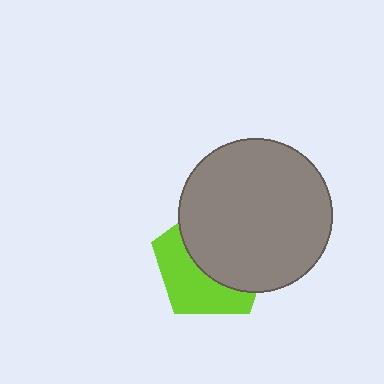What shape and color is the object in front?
The object in front is a gray circle.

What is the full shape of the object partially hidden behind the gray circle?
The partially hidden object is a lime pentagon.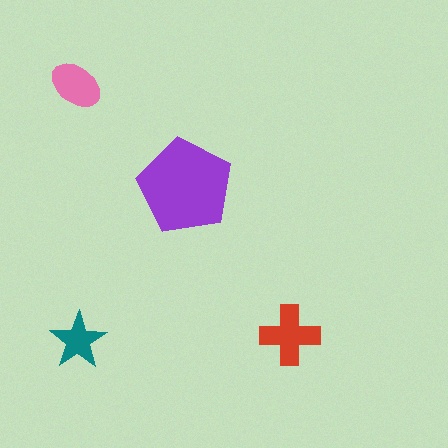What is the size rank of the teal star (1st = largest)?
4th.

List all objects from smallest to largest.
The teal star, the pink ellipse, the red cross, the purple pentagon.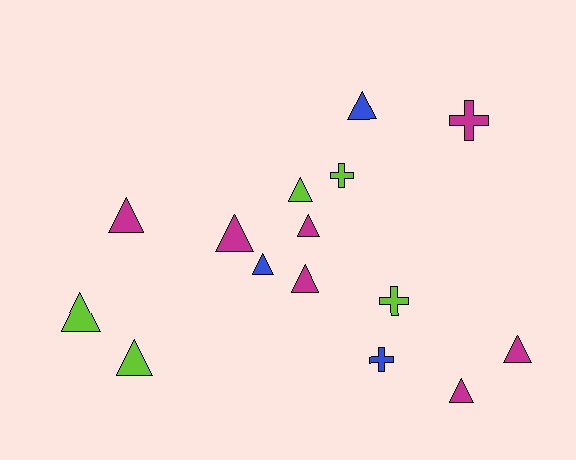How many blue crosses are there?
There is 1 blue cross.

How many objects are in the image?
There are 15 objects.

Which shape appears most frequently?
Triangle, with 11 objects.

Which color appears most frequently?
Magenta, with 7 objects.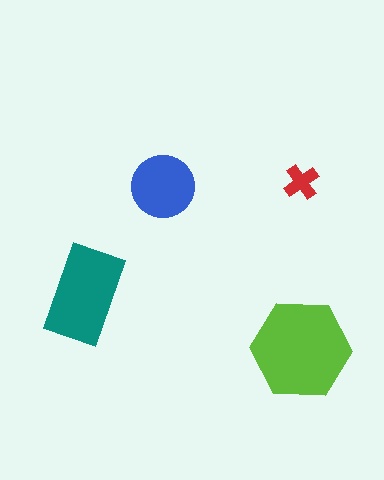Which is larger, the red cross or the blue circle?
The blue circle.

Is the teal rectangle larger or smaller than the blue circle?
Larger.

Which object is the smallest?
The red cross.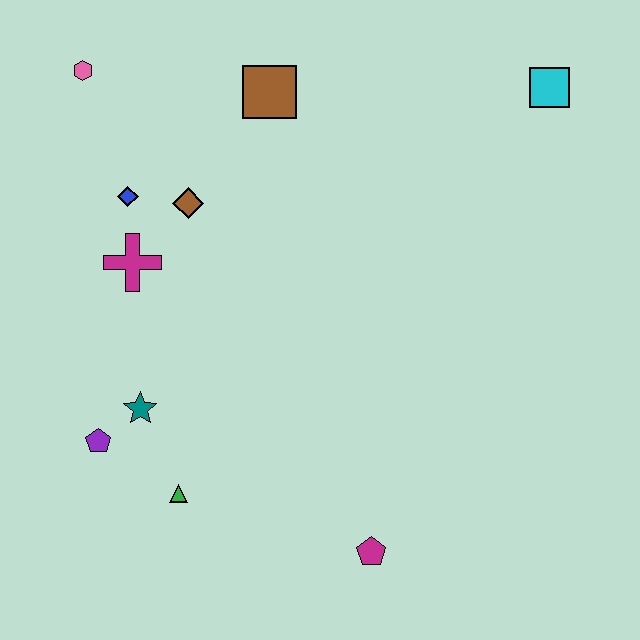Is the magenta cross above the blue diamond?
No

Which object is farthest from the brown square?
The magenta pentagon is farthest from the brown square.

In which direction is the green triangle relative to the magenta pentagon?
The green triangle is to the left of the magenta pentagon.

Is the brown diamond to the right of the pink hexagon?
Yes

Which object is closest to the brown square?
The brown diamond is closest to the brown square.